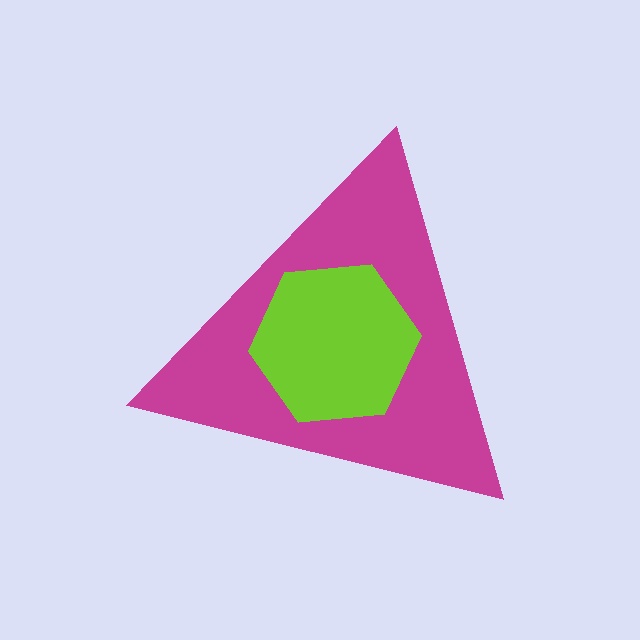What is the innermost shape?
The lime hexagon.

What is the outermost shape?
The magenta triangle.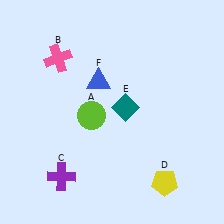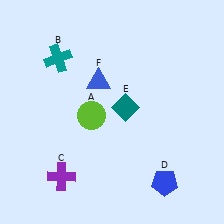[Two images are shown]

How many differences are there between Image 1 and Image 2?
There are 2 differences between the two images.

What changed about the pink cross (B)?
In Image 1, B is pink. In Image 2, it changed to teal.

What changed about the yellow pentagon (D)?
In Image 1, D is yellow. In Image 2, it changed to blue.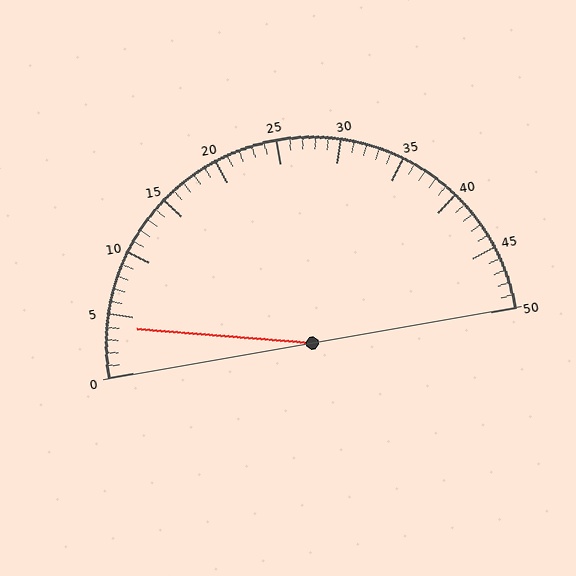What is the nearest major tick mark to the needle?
The nearest major tick mark is 5.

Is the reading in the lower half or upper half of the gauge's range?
The reading is in the lower half of the range (0 to 50).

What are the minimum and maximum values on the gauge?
The gauge ranges from 0 to 50.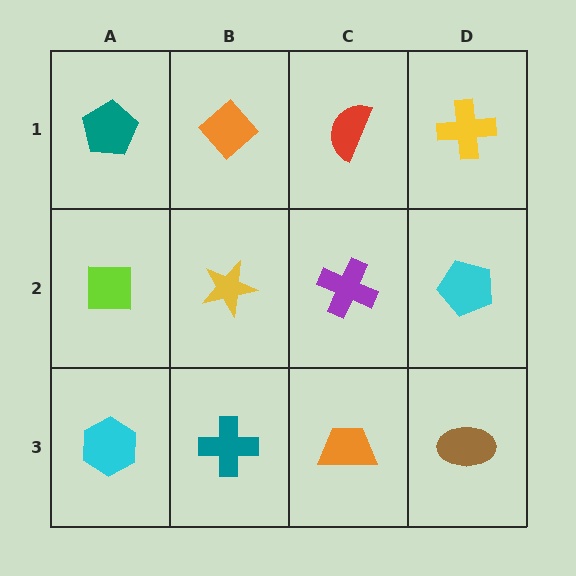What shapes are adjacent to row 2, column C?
A red semicircle (row 1, column C), an orange trapezoid (row 3, column C), a yellow star (row 2, column B), a cyan pentagon (row 2, column D).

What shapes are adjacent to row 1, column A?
A lime square (row 2, column A), an orange diamond (row 1, column B).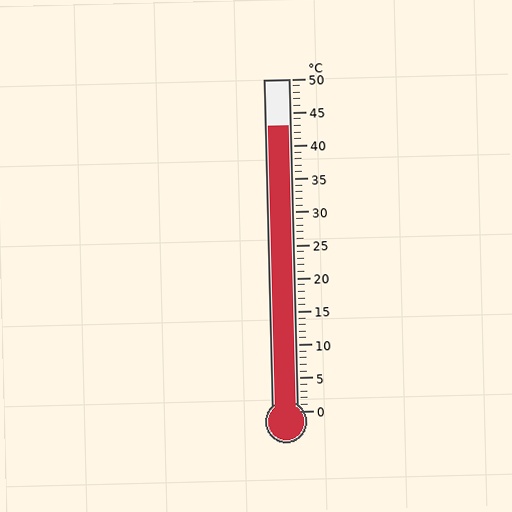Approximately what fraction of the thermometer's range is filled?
The thermometer is filled to approximately 85% of its range.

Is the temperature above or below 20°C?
The temperature is above 20°C.